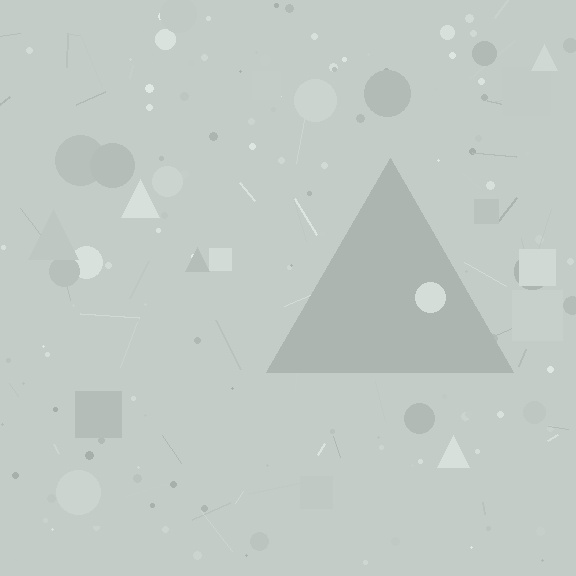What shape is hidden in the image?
A triangle is hidden in the image.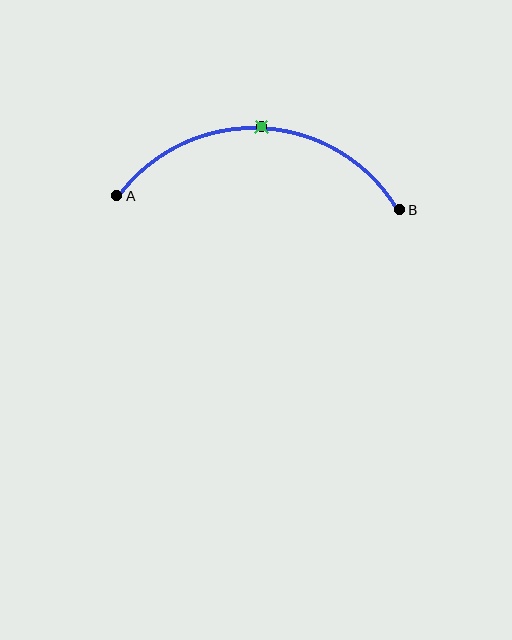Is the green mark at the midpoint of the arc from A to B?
Yes. The green mark lies on the arc at equal arc-length from both A and B — it is the arc midpoint.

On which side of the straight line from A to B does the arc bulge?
The arc bulges above the straight line connecting A and B.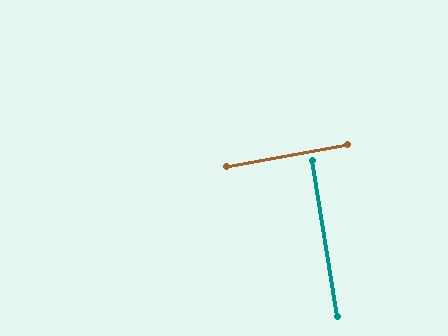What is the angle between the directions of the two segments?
Approximately 89 degrees.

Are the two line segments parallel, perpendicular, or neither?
Perpendicular — they meet at approximately 89°.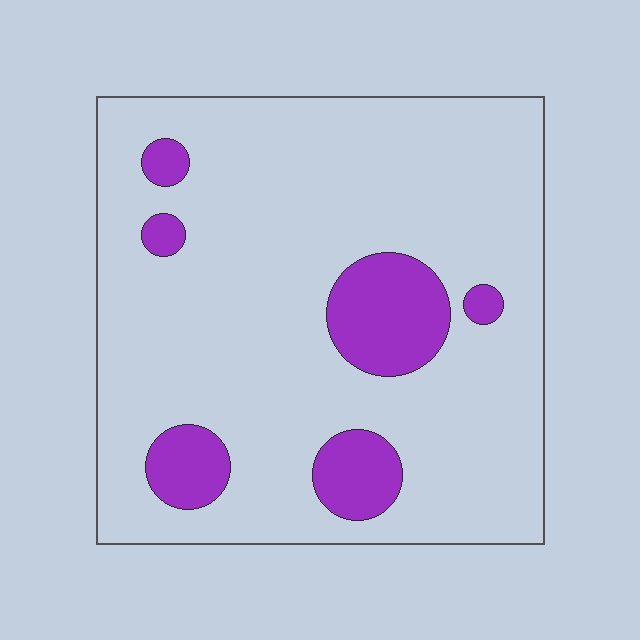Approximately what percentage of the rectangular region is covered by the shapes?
Approximately 15%.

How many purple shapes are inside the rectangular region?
6.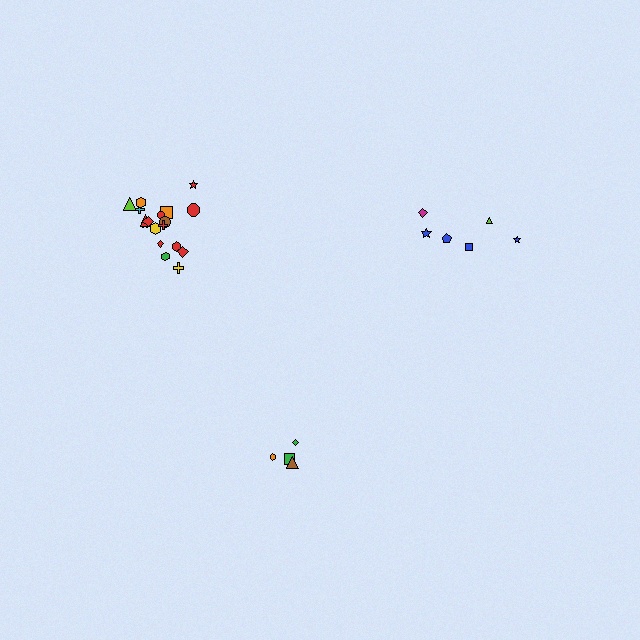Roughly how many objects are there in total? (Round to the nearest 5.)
Roughly 30 objects in total.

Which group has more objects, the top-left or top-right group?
The top-left group.